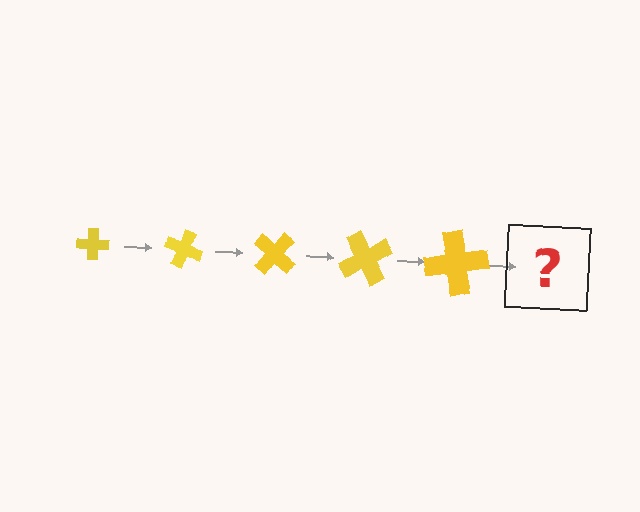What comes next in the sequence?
The next element should be a cross, larger than the previous one and rotated 100 degrees from the start.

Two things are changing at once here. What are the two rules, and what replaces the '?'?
The two rules are that the cross grows larger each step and it rotates 20 degrees each step. The '?' should be a cross, larger than the previous one and rotated 100 degrees from the start.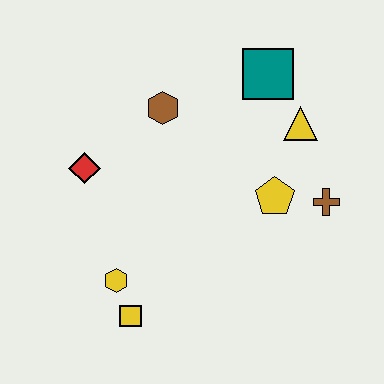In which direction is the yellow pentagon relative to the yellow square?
The yellow pentagon is to the right of the yellow square.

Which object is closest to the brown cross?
The yellow pentagon is closest to the brown cross.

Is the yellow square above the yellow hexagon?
No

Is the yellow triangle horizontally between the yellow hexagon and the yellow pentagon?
No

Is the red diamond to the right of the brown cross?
No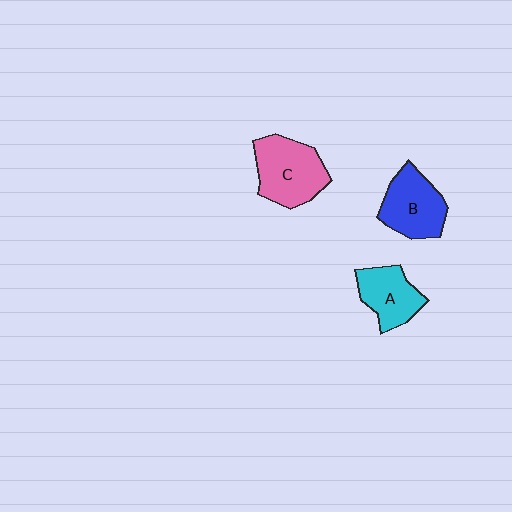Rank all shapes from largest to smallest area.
From largest to smallest: C (pink), B (blue), A (cyan).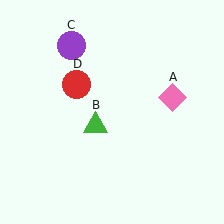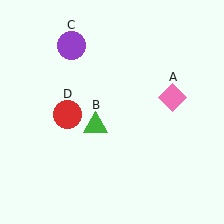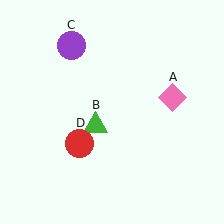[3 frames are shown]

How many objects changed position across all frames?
1 object changed position: red circle (object D).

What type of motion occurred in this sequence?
The red circle (object D) rotated counterclockwise around the center of the scene.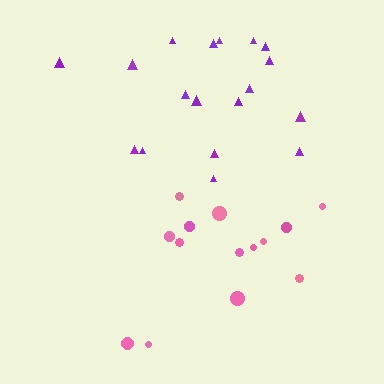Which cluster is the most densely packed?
Purple.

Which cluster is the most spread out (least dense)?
Pink.